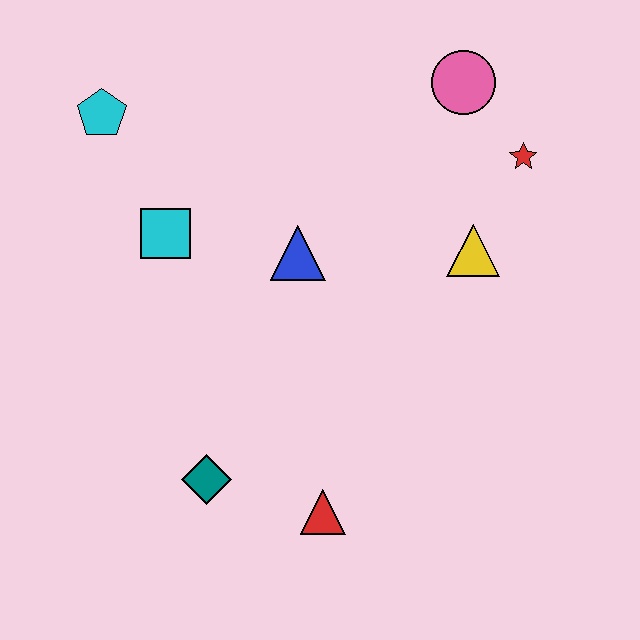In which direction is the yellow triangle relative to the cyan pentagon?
The yellow triangle is to the right of the cyan pentagon.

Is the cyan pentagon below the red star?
No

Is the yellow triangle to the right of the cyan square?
Yes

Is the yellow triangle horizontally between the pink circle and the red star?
Yes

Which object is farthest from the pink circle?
The teal diamond is farthest from the pink circle.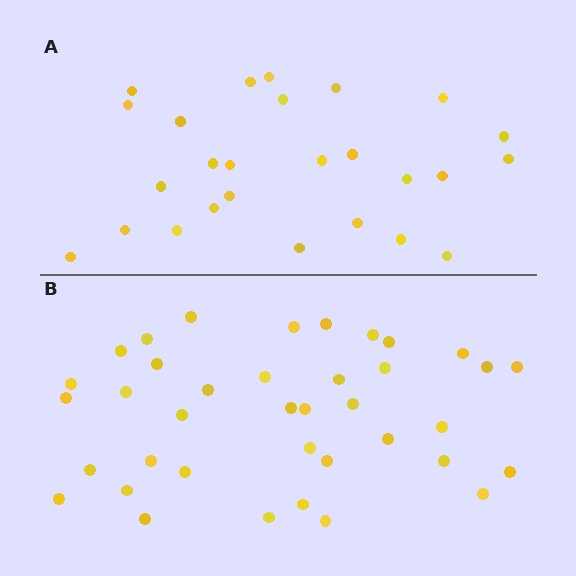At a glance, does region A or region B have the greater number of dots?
Region B (the bottom region) has more dots.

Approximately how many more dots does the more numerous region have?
Region B has roughly 12 or so more dots than region A.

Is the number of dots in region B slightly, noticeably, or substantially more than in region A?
Region B has substantially more. The ratio is roughly 1.5 to 1.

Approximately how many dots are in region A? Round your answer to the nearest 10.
About 30 dots. (The exact count is 26, which rounds to 30.)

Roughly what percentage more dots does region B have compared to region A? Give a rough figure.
About 45% more.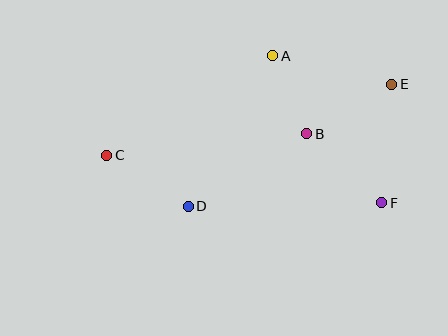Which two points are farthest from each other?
Points C and E are farthest from each other.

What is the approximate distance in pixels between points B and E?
The distance between B and E is approximately 98 pixels.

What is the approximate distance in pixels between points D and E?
The distance between D and E is approximately 237 pixels.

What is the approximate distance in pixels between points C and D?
The distance between C and D is approximately 96 pixels.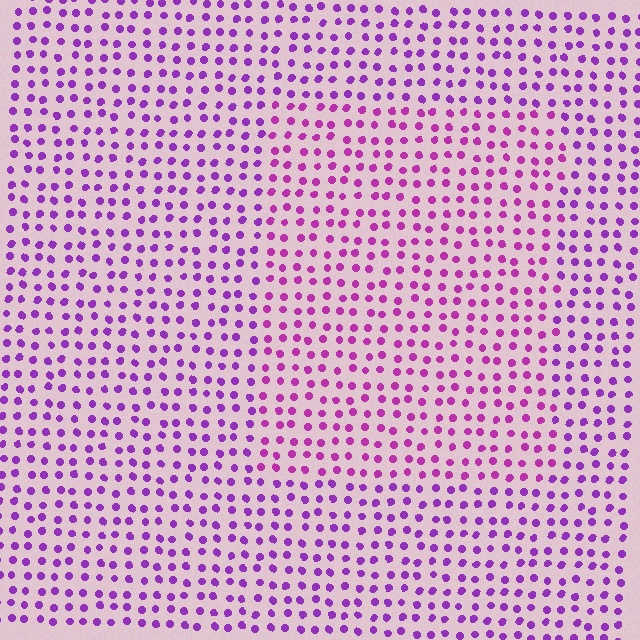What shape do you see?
I see a rectangle.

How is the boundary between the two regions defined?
The boundary is defined purely by a slight shift in hue (about 24 degrees). Spacing, size, and orientation are identical on both sides.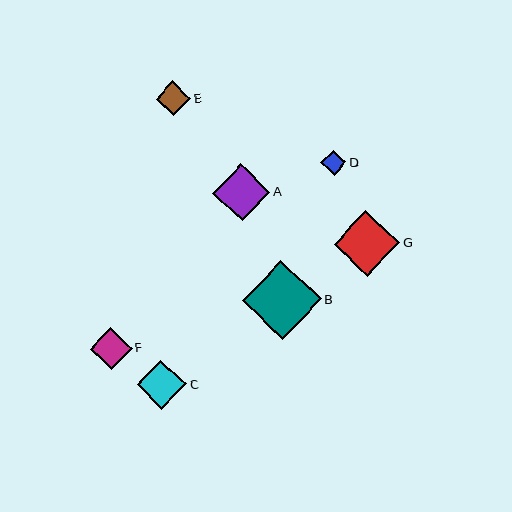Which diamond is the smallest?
Diamond D is the smallest with a size of approximately 25 pixels.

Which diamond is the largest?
Diamond B is the largest with a size of approximately 79 pixels.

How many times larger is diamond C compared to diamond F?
Diamond C is approximately 1.2 times the size of diamond F.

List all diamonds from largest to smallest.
From largest to smallest: B, G, A, C, F, E, D.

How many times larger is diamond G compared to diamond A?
Diamond G is approximately 1.1 times the size of diamond A.